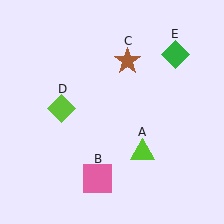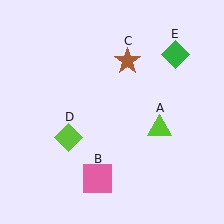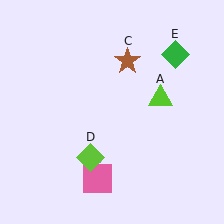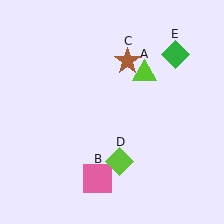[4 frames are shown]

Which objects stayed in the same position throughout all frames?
Pink square (object B) and brown star (object C) and green diamond (object E) remained stationary.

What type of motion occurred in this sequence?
The lime triangle (object A), lime diamond (object D) rotated counterclockwise around the center of the scene.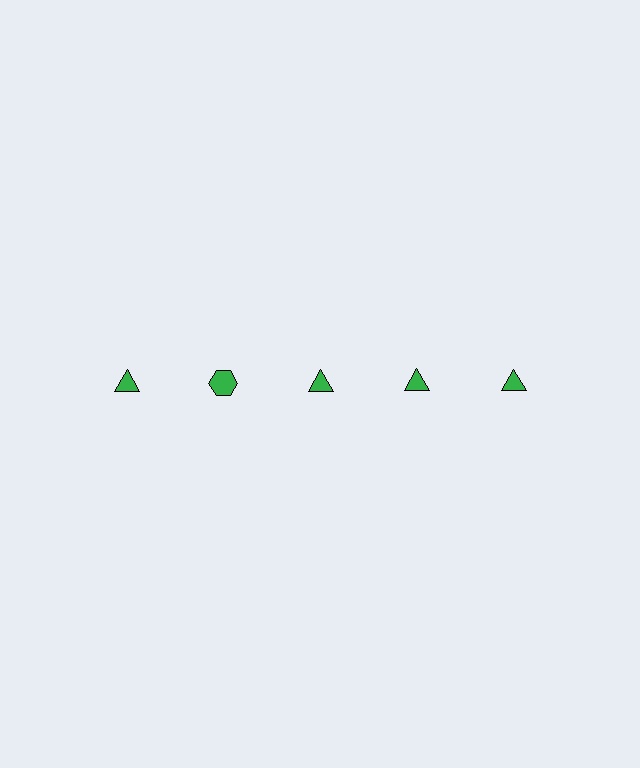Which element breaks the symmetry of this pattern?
The green hexagon in the top row, second from left column breaks the symmetry. All other shapes are green triangles.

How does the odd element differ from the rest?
It has a different shape: hexagon instead of triangle.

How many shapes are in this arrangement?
There are 5 shapes arranged in a grid pattern.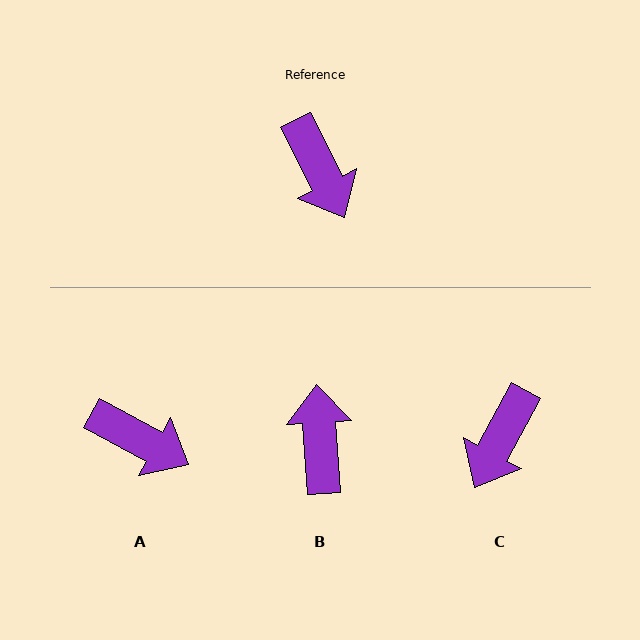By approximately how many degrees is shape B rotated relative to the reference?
Approximately 157 degrees counter-clockwise.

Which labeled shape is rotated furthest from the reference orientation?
B, about 157 degrees away.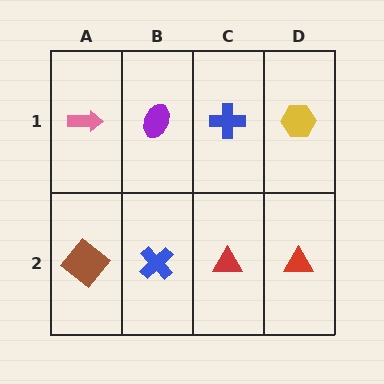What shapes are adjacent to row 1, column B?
A blue cross (row 2, column B), a pink arrow (row 1, column A), a blue cross (row 1, column C).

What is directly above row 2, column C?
A blue cross.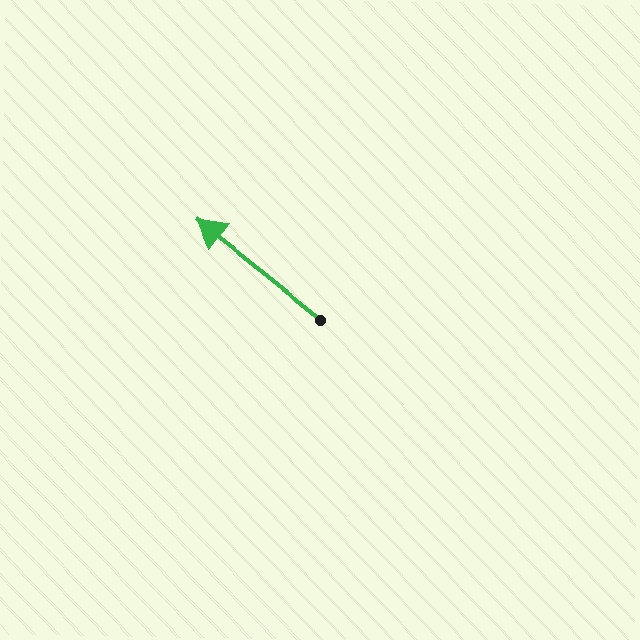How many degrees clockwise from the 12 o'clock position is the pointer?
Approximately 308 degrees.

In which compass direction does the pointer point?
Northwest.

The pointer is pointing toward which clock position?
Roughly 10 o'clock.